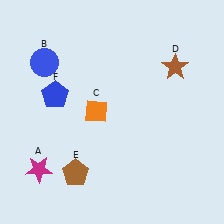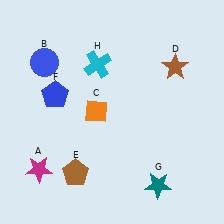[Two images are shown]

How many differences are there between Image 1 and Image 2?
There are 2 differences between the two images.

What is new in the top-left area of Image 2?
A cyan cross (H) was added in the top-left area of Image 2.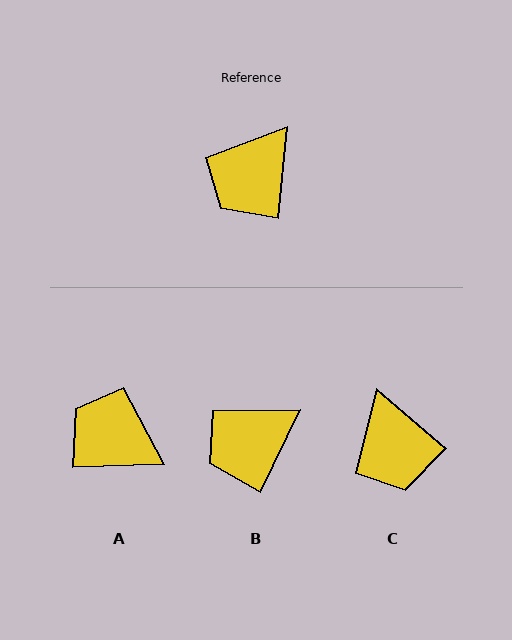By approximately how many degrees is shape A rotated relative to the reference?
Approximately 83 degrees clockwise.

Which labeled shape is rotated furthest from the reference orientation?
A, about 83 degrees away.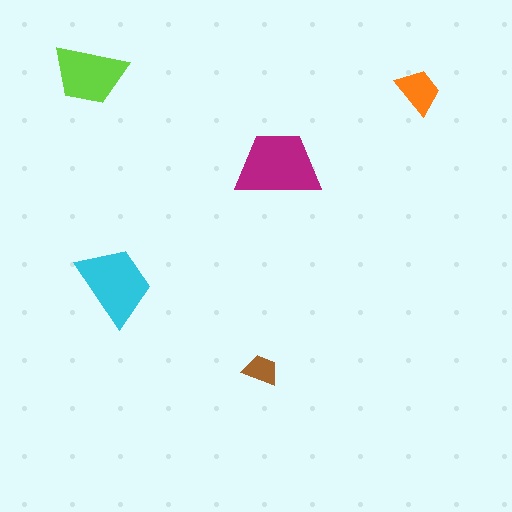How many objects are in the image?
There are 5 objects in the image.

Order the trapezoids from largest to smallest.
the magenta one, the cyan one, the lime one, the orange one, the brown one.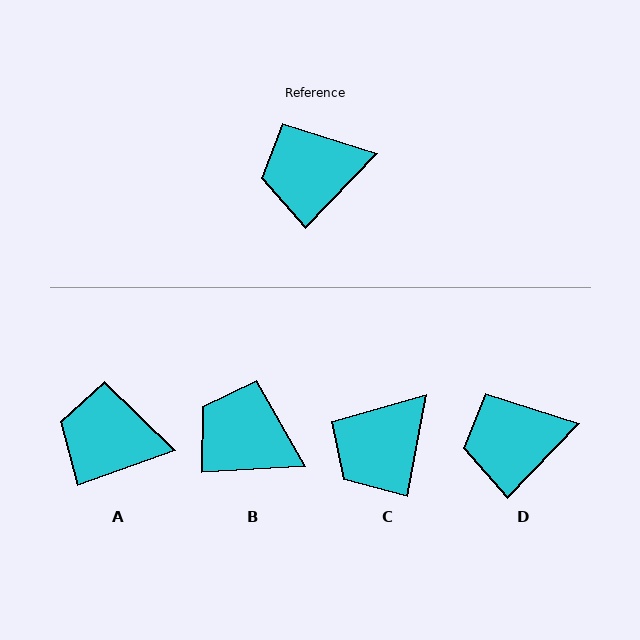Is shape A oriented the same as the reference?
No, it is off by about 26 degrees.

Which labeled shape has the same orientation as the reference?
D.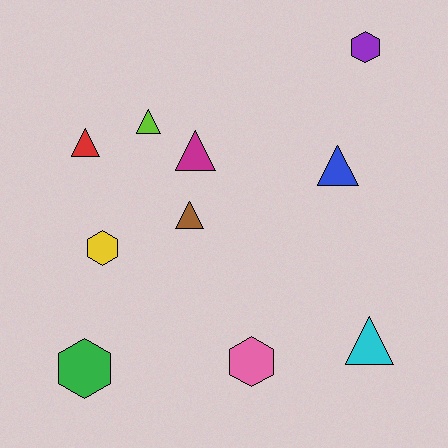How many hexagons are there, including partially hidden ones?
There are 4 hexagons.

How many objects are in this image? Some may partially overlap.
There are 10 objects.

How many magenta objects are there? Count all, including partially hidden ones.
There is 1 magenta object.